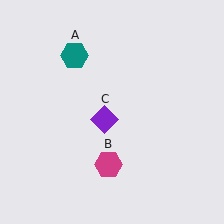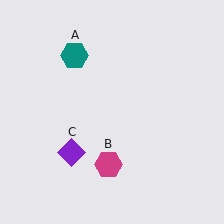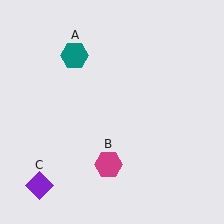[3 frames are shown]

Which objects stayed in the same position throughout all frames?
Teal hexagon (object A) and magenta hexagon (object B) remained stationary.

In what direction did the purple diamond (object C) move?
The purple diamond (object C) moved down and to the left.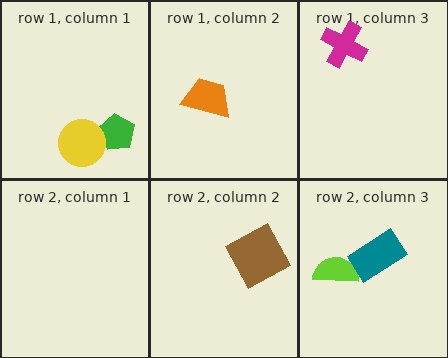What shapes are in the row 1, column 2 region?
The orange trapezoid.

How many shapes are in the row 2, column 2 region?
1.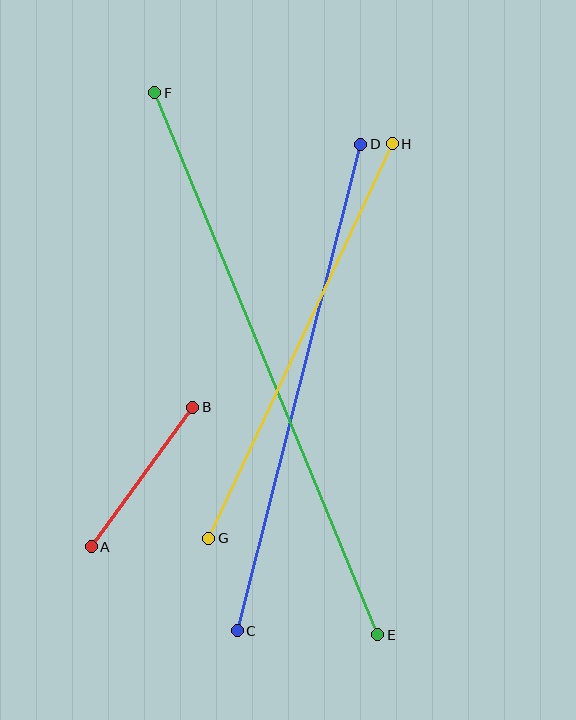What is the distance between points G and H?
The distance is approximately 435 pixels.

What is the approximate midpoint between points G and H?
The midpoint is at approximately (301, 341) pixels.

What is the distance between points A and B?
The distance is approximately 173 pixels.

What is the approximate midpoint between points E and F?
The midpoint is at approximately (266, 364) pixels.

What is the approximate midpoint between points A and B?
The midpoint is at approximately (142, 477) pixels.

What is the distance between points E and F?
The distance is approximately 586 pixels.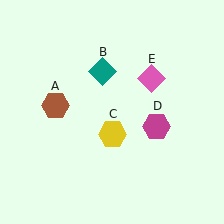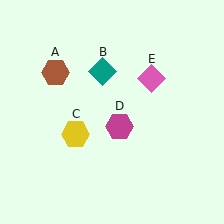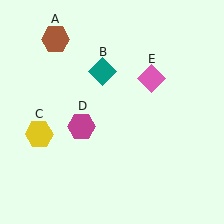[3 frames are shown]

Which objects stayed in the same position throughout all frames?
Teal diamond (object B) and pink diamond (object E) remained stationary.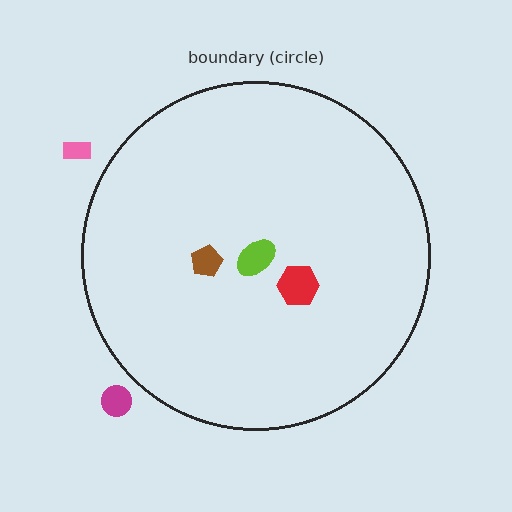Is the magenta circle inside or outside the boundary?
Outside.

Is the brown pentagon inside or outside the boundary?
Inside.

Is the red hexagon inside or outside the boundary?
Inside.